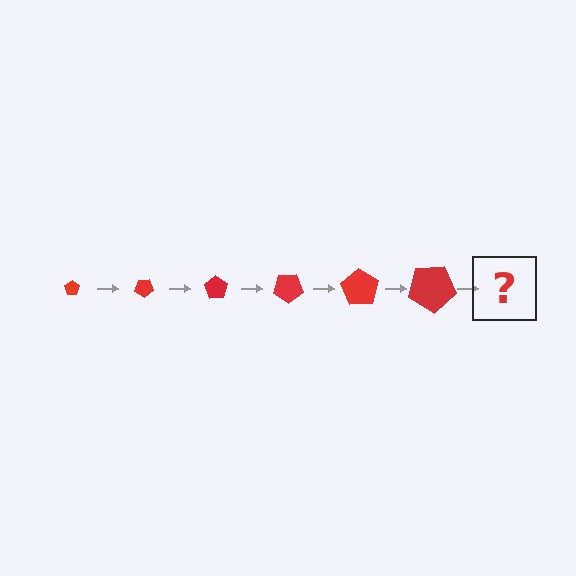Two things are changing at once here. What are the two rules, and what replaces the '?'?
The two rules are that the pentagon grows larger each step and it rotates 35 degrees each step. The '?' should be a pentagon, larger than the previous one and rotated 210 degrees from the start.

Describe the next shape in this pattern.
It should be a pentagon, larger than the previous one and rotated 210 degrees from the start.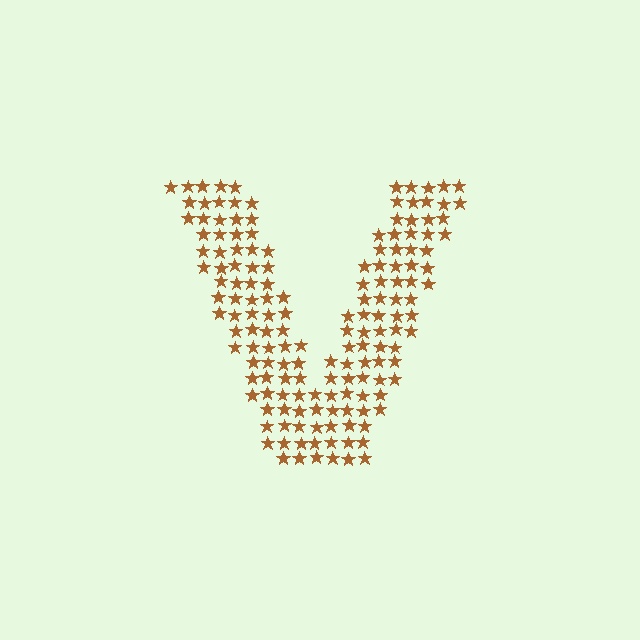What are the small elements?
The small elements are stars.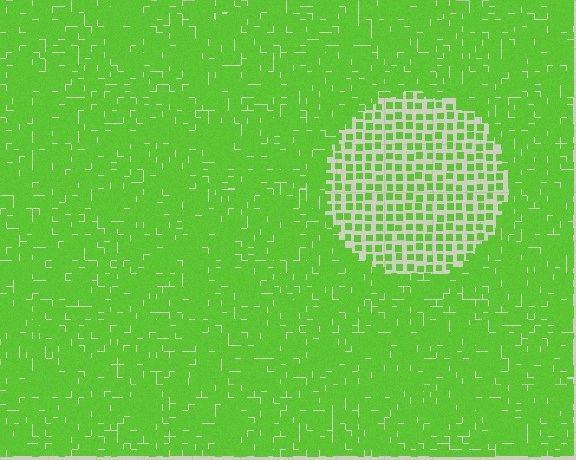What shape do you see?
I see a circle.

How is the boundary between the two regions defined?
The boundary is defined by a change in element density (approximately 2.4x ratio). All elements are the same color, size, and shape.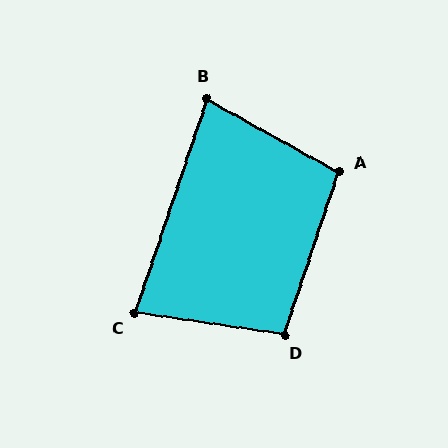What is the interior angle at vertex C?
Approximately 80 degrees (acute).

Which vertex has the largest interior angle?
D, at approximately 100 degrees.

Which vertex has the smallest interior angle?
B, at approximately 80 degrees.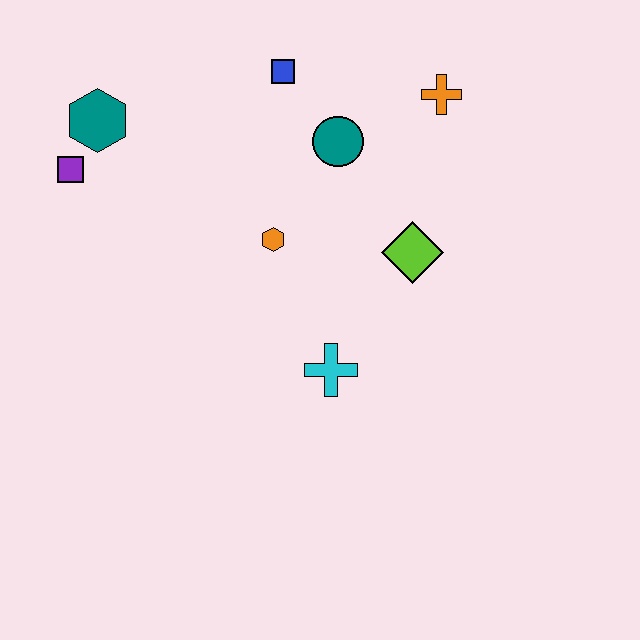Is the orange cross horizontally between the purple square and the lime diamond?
No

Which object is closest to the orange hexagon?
The teal circle is closest to the orange hexagon.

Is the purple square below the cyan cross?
No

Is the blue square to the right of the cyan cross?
No